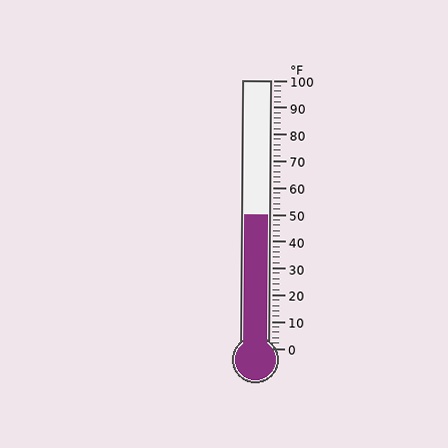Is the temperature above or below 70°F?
The temperature is below 70°F.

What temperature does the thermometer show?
The thermometer shows approximately 50°F.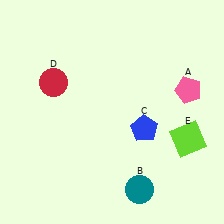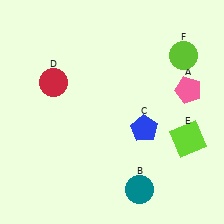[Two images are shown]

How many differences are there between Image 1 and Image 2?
There is 1 difference between the two images.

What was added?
A lime circle (F) was added in Image 2.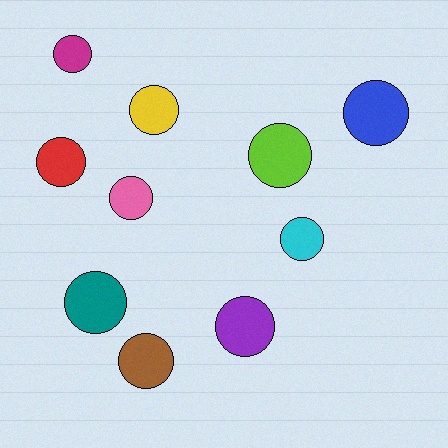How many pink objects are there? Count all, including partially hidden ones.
There is 1 pink object.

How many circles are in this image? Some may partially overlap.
There are 10 circles.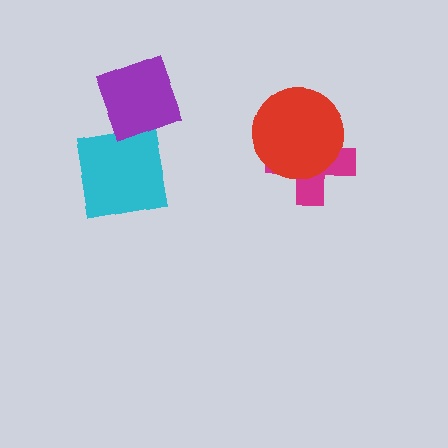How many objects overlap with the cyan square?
1 object overlaps with the cyan square.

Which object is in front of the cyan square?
The purple diamond is in front of the cyan square.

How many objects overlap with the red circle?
1 object overlaps with the red circle.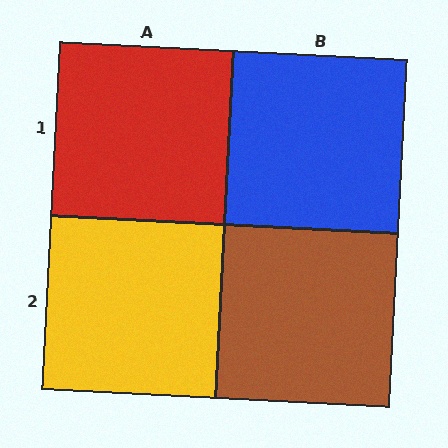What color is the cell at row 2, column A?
Yellow.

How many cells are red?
1 cell is red.